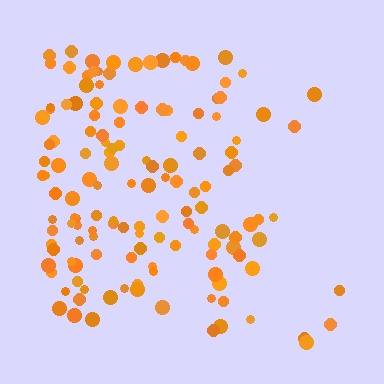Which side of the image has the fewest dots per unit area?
The right.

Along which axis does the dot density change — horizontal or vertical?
Horizontal.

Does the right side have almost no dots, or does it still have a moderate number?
Still a moderate number, just noticeably fewer than the left.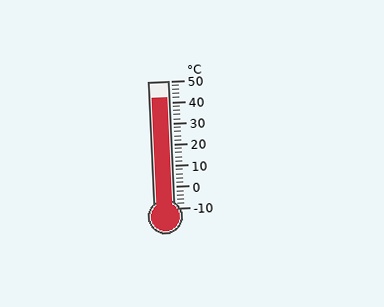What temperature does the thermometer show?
The thermometer shows approximately 42°C.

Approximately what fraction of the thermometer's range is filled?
The thermometer is filled to approximately 85% of its range.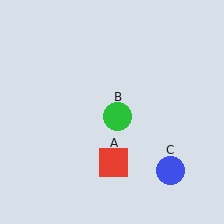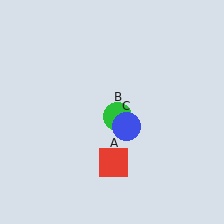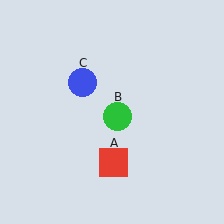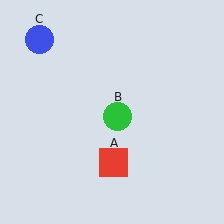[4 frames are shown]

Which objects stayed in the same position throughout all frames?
Red square (object A) and green circle (object B) remained stationary.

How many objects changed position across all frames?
1 object changed position: blue circle (object C).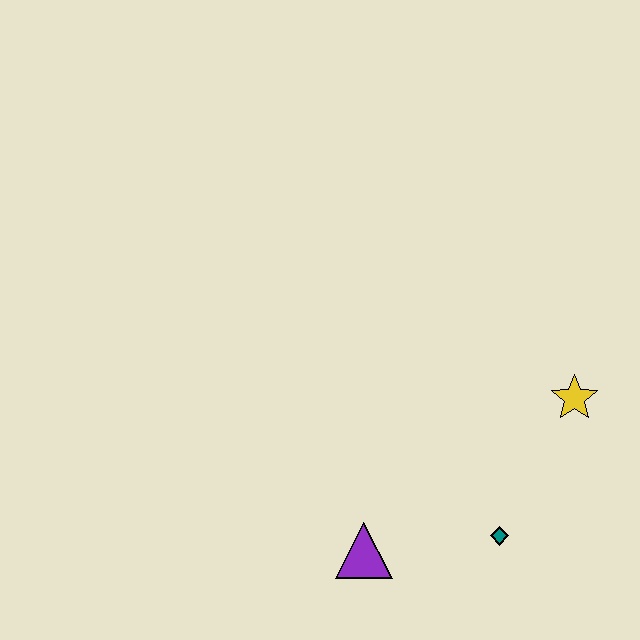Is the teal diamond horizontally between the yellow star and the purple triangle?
Yes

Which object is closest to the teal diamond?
The purple triangle is closest to the teal diamond.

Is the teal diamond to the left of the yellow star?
Yes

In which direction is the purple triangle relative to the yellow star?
The purple triangle is to the left of the yellow star.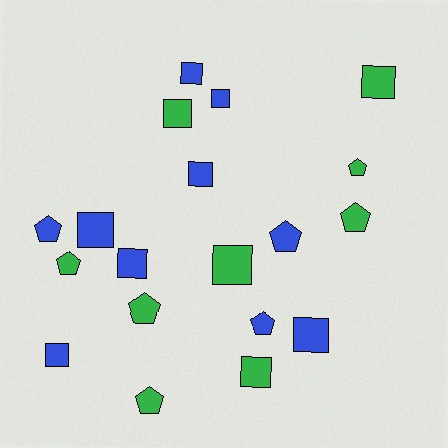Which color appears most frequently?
Blue, with 10 objects.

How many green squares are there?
There are 4 green squares.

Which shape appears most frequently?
Square, with 11 objects.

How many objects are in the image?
There are 19 objects.